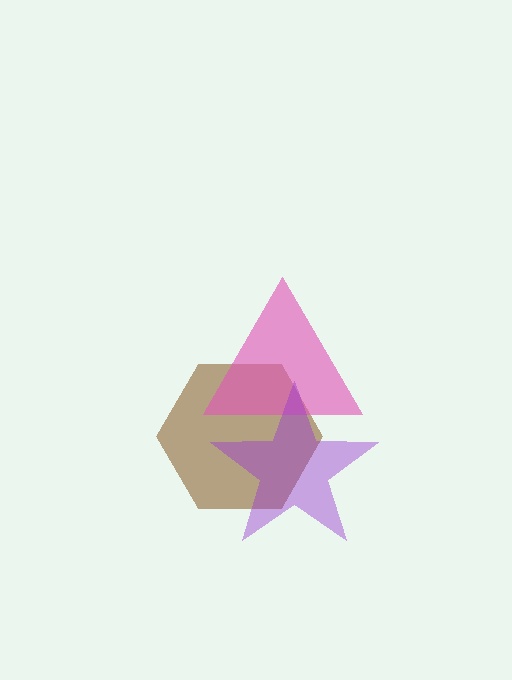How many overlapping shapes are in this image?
There are 3 overlapping shapes in the image.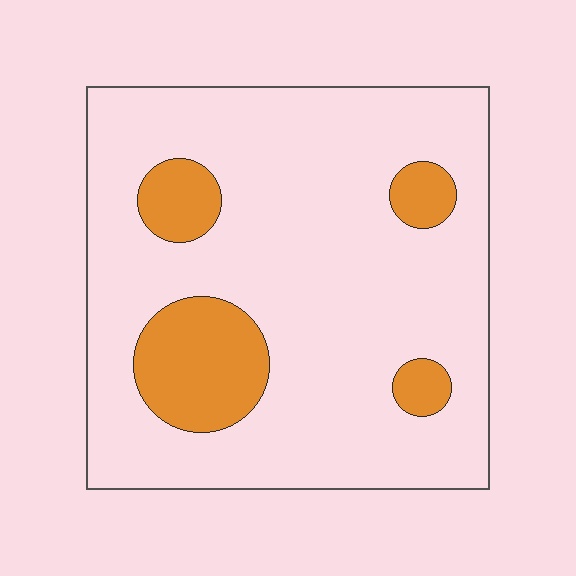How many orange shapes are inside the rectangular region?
4.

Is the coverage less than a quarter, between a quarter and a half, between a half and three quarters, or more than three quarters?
Less than a quarter.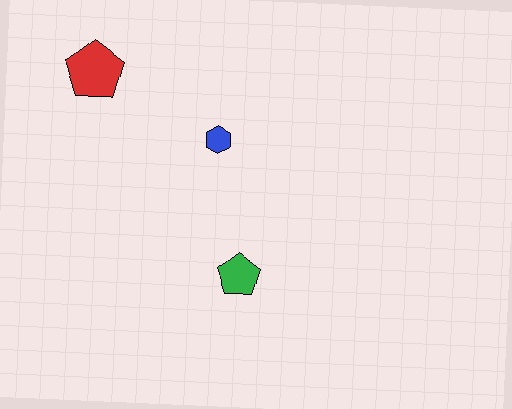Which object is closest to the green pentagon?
The blue hexagon is closest to the green pentagon.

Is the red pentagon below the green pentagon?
No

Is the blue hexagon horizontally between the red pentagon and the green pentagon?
Yes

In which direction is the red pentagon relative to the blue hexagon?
The red pentagon is to the left of the blue hexagon.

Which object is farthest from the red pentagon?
The green pentagon is farthest from the red pentagon.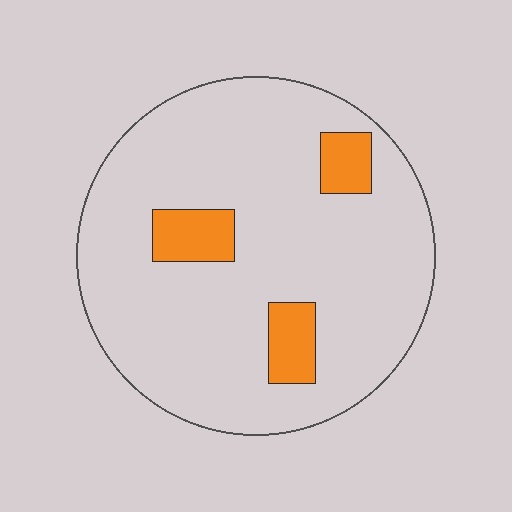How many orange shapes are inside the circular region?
3.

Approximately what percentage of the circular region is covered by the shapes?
Approximately 10%.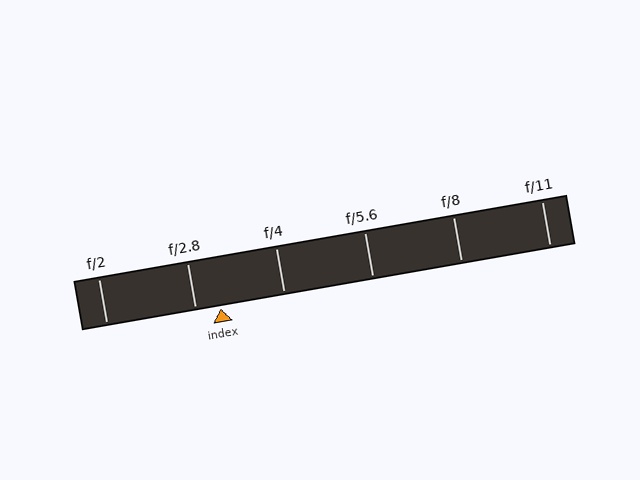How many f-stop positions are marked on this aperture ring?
There are 6 f-stop positions marked.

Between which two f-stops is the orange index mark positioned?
The index mark is between f/2.8 and f/4.